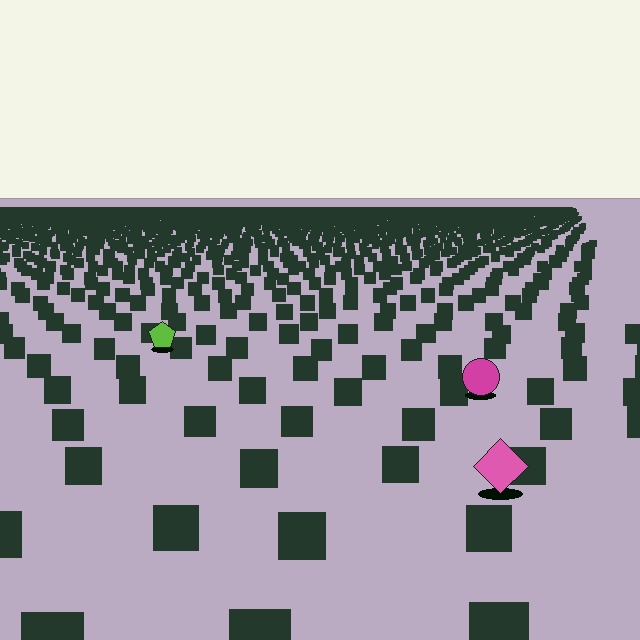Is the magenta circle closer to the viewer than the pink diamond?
No. The pink diamond is closer — you can tell from the texture gradient: the ground texture is coarser near it.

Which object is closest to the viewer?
The pink diamond is closest. The texture marks near it are larger and more spread out.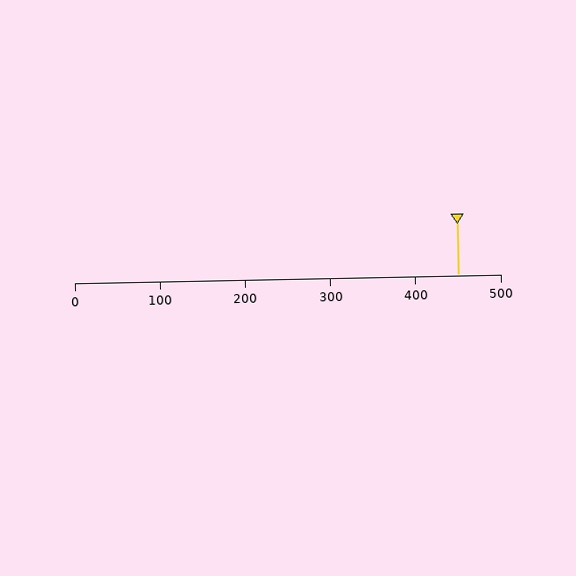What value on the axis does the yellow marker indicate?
The marker indicates approximately 450.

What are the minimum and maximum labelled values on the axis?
The axis runs from 0 to 500.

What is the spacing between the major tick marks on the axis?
The major ticks are spaced 100 apart.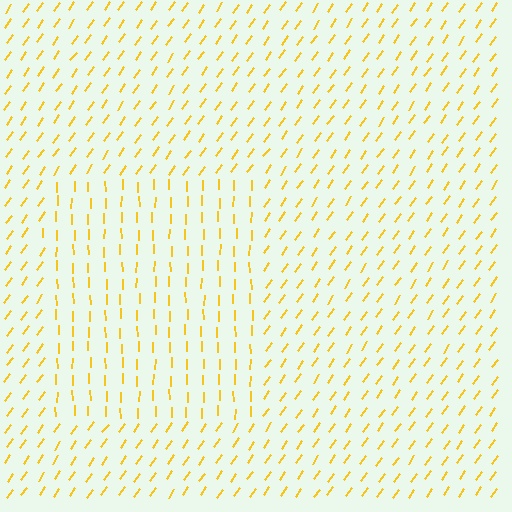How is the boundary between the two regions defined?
The boundary is defined purely by a change in line orientation (approximately 35 degrees difference). All lines are the same color and thickness.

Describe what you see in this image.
The image is filled with small yellow line segments. A rectangle region in the image has lines oriented differently from the surrounding lines, creating a visible texture boundary.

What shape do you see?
I see a rectangle.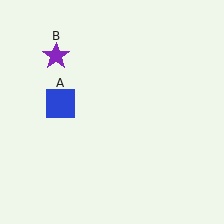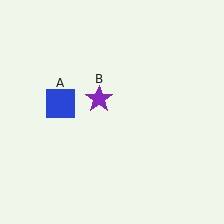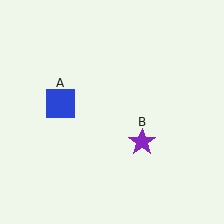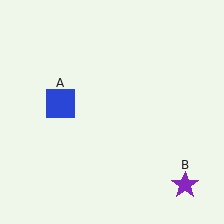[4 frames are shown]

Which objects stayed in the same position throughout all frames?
Blue square (object A) remained stationary.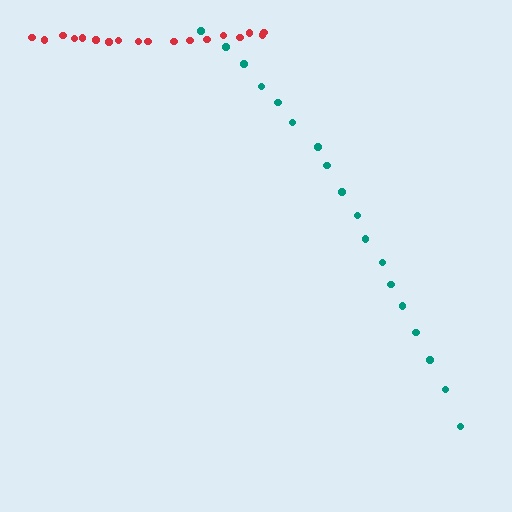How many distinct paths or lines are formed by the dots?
There are 2 distinct paths.